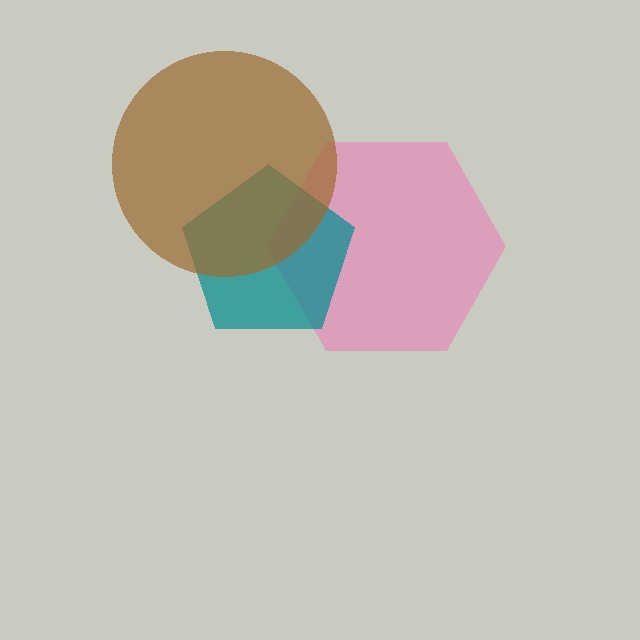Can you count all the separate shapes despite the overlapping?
Yes, there are 3 separate shapes.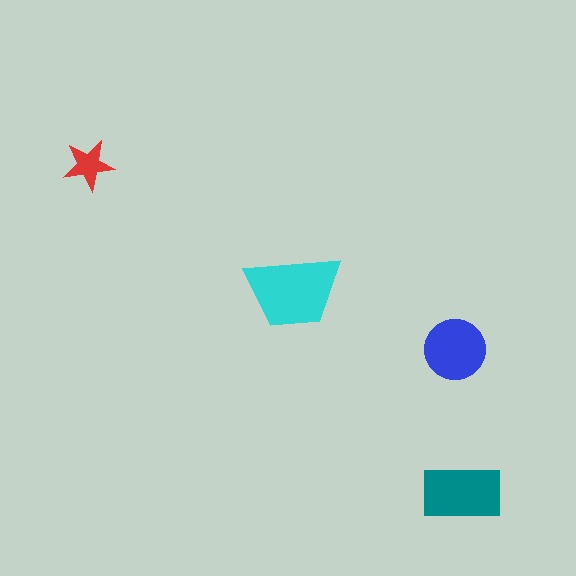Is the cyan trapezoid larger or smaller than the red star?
Larger.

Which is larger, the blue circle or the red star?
The blue circle.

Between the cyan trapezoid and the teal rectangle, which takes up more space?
The cyan trapezoid.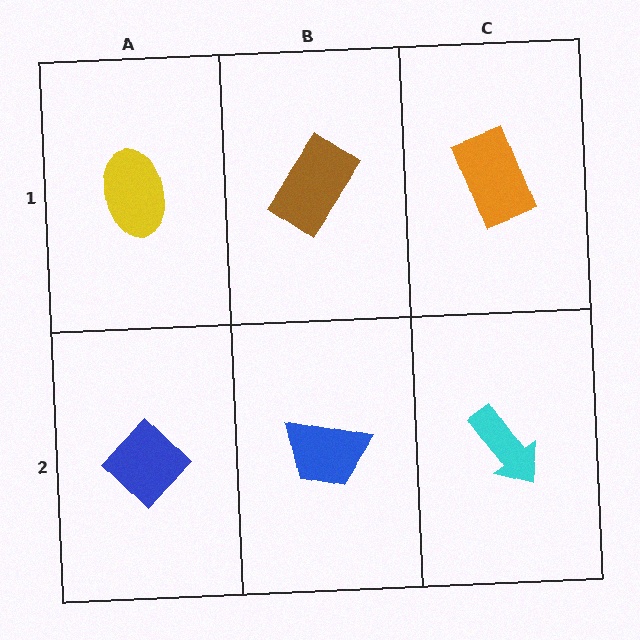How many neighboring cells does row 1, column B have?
3.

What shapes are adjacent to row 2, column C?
An orange rectangle (row 1, column C), a blue trapezoid (row 2, column B).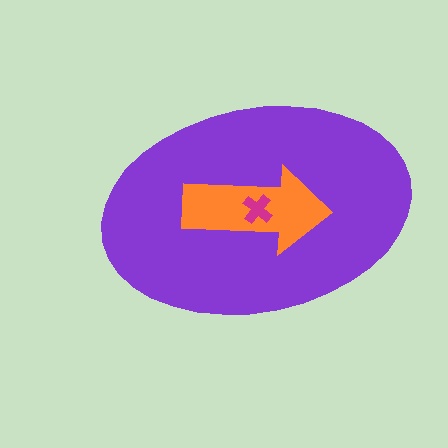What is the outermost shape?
The purple ellipse.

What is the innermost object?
The magenta cross.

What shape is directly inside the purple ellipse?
The orange arrow.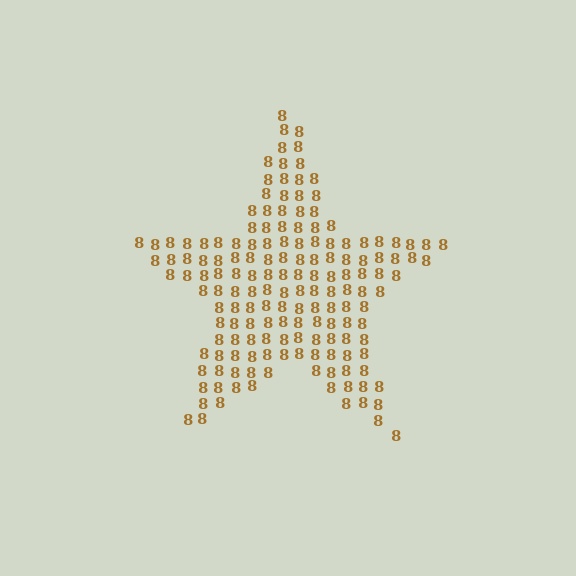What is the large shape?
The large shape is a star.